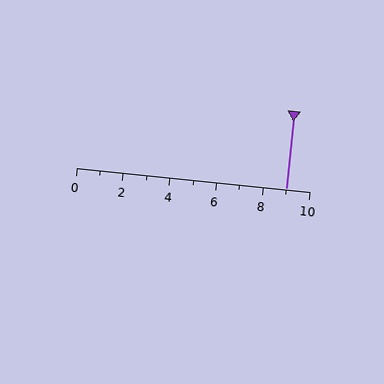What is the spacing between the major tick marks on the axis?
The major ticks are spaced 2 apart.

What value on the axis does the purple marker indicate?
The marker indicates approximately 9.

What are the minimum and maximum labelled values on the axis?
The axis runs from 0 to 10.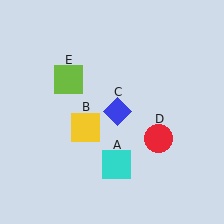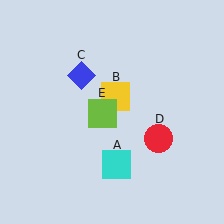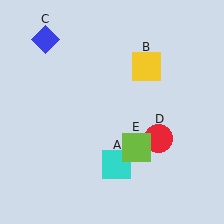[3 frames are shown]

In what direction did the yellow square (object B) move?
The yellow square (object B) moved up and to the right.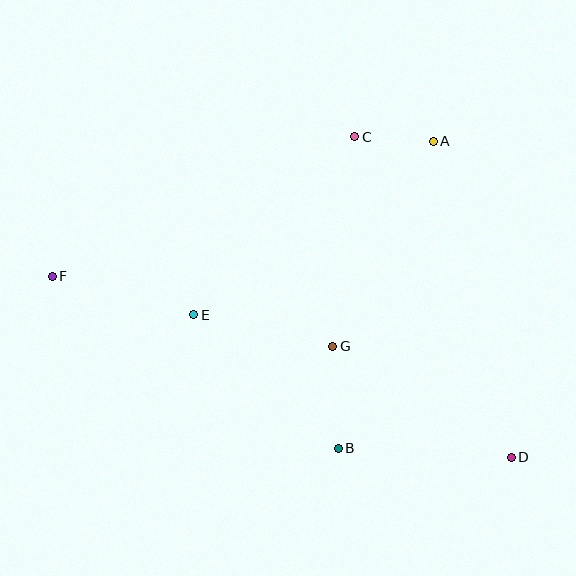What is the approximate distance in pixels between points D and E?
The distance between D and E is approximately 348 pixels.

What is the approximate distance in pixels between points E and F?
The distance between E and F is approximately 147 pixels.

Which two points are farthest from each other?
Points D and F are farthest from each other.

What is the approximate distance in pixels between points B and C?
The distance between B and C is approximately 312 pixels.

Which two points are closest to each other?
Points A and C are closest to each other.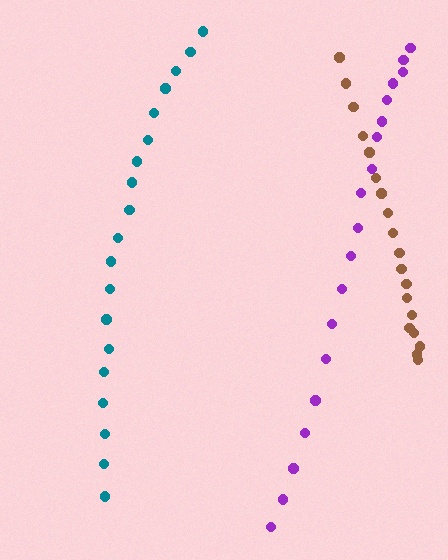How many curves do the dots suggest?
There are 3 distinct paths.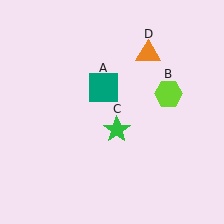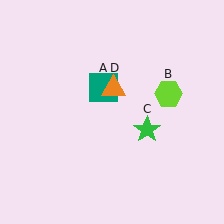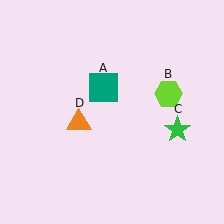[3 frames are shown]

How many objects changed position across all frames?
2 objects changed position: green star (object C), orange triangle (object D).